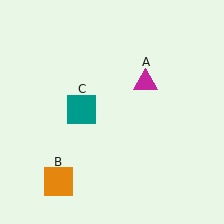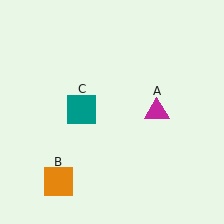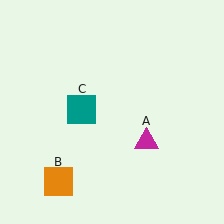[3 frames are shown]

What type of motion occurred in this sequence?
The magenta triangle (object A) rotated clockwise around the center of the scene.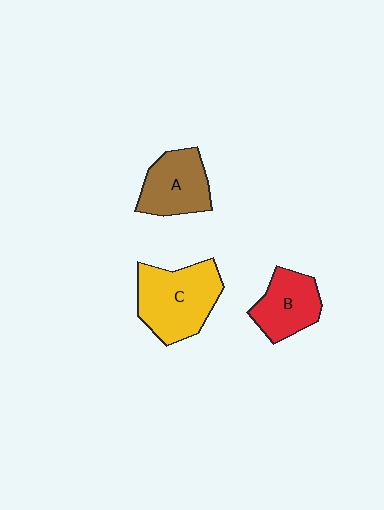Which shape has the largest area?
Shape C (yellow).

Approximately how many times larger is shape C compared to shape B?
Approximately 1.5 times.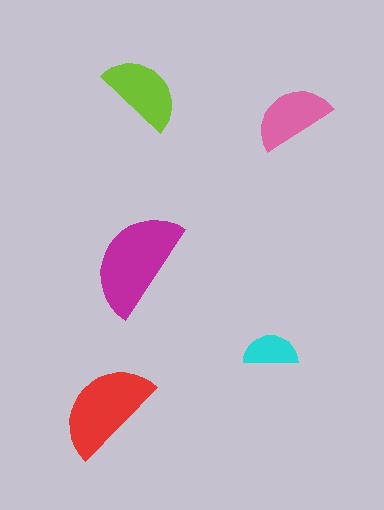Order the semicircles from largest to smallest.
the magenta one, the red one, the lime one, the pink one, the cyan one.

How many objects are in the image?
There are 5 objects in the image.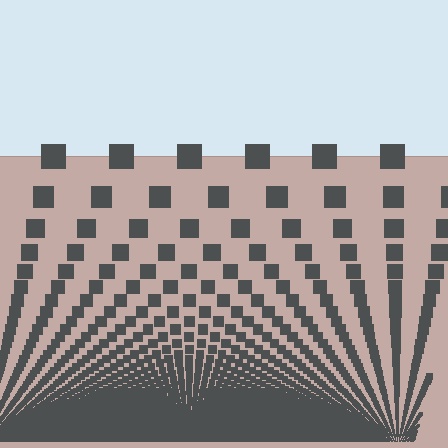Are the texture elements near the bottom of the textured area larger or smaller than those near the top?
Smaller. The gradient is inverted — elements near the bottom are smaller and denser.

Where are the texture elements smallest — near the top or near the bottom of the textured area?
Near the bottom.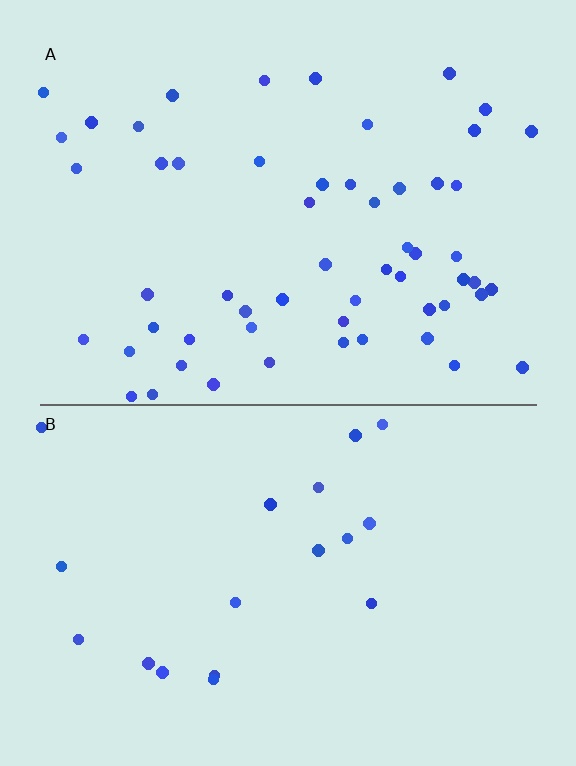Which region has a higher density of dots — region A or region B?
A (the top).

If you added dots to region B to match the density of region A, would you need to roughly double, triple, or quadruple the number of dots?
Approximately triple.